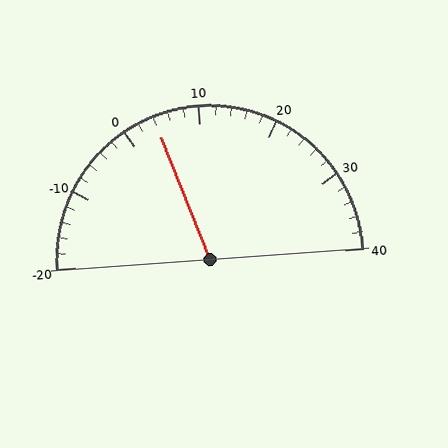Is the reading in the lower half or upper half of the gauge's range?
The reading is in the lower half of the range (-20 to 40).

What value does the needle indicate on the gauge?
The needle indicates approximately 4.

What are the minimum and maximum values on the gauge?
The gauge ranges from -20 to 40.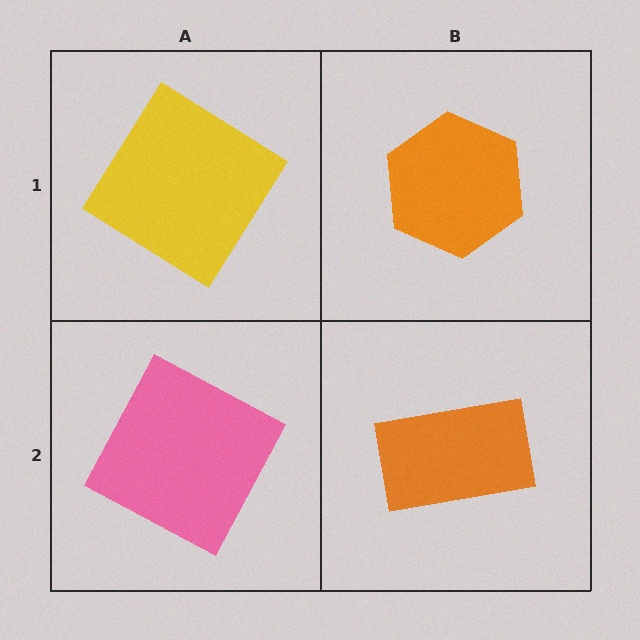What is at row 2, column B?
An orange rectangle.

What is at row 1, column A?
A yellow diamond.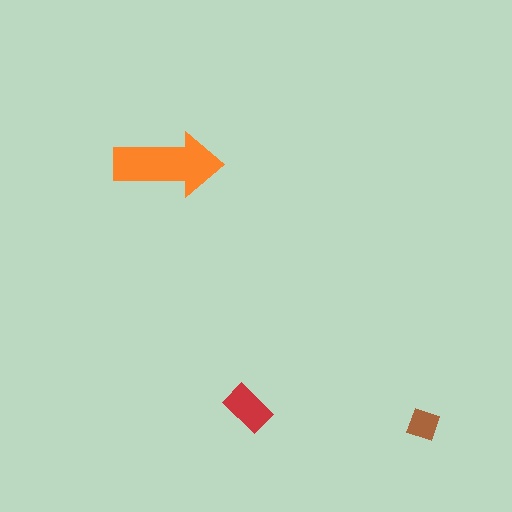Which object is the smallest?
The brown diamond.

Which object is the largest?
The orange arrow.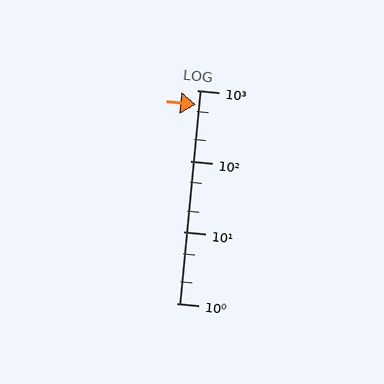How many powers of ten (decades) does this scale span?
The scale spans 3 decades, from 1 to 1000.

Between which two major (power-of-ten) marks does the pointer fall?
The pointer is between 100 and 1000.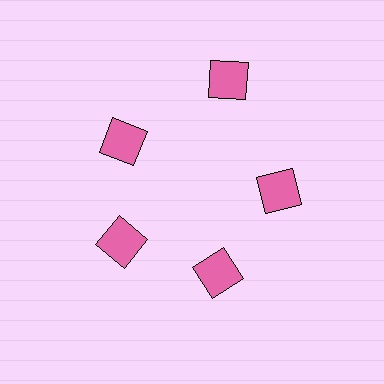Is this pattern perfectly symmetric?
No. The 5 pink squares are arranged in a ring, but one element near the 1 o'clock position is pushed outward from the center, breaking the 5-fold rotational symmetry.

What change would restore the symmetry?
The symmetry would be restored by moving it inward, back onto the ring so that all 5 squares sit at equal angles and equal distance from the center.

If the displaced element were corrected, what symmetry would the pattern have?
It would have 5-fold rotational symmetry — the pattern would map onto itself every 72 degrees.